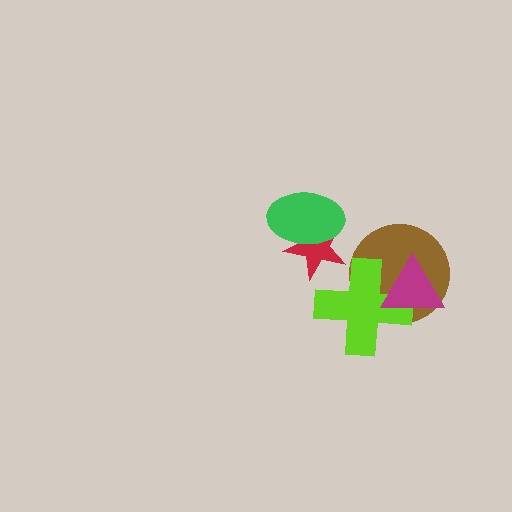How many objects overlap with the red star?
1 object overlaps with the red star.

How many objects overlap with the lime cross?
2 objects overlap with the lime cross.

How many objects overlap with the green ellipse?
1 object overlaps with the green ellipse.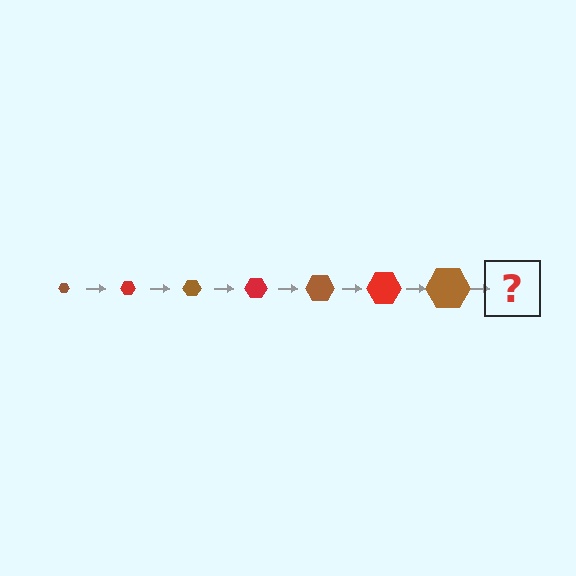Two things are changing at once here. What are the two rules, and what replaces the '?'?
The two rules are that the hexagon grows larger each step and the color cycles through brown and red. The '?' should be a red hexagon, larger than the previous one.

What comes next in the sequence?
The next element should be a red hexagon, larger than the previous one.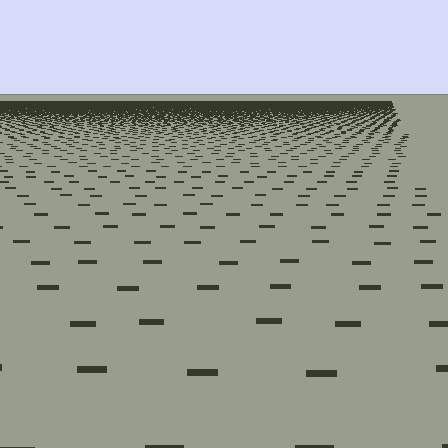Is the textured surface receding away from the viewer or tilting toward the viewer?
The surface is receding away from the viewer. Texture elements get smaller and denser toward the top.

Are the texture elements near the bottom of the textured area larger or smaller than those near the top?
Larger. Near the bottom, elements are closer to the viewer and appear at a bigger on-screen size.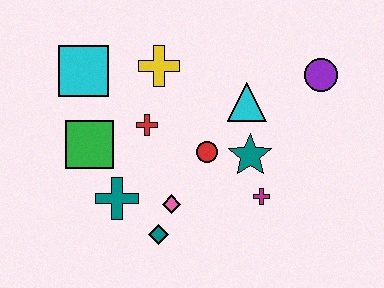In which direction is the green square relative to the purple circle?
The green square is to the left of the purple circle.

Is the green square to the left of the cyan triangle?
Yes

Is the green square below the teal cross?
No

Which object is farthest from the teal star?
The cyan square is farthest from the teal star.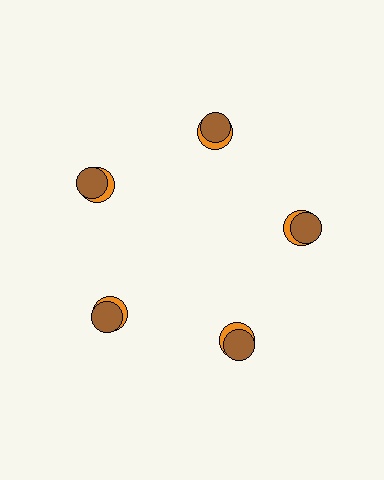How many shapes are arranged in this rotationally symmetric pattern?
There are 10 shapes, arranged in 5 groups of 2.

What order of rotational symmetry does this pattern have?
This pattern has 5-fold rotational symmetry.